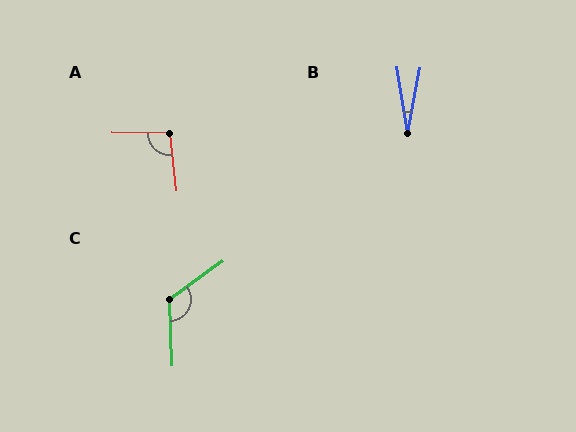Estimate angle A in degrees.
Approximately 97 degrees.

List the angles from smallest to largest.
B (20°), A (97°), C (124°).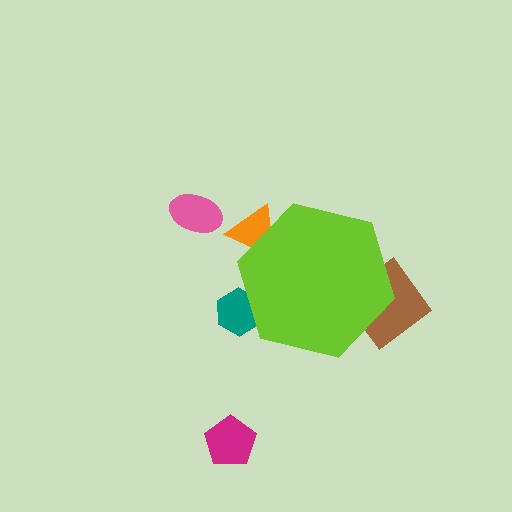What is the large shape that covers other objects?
A lime hexagon.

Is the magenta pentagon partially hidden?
No, the magenta pentagon is fully visible.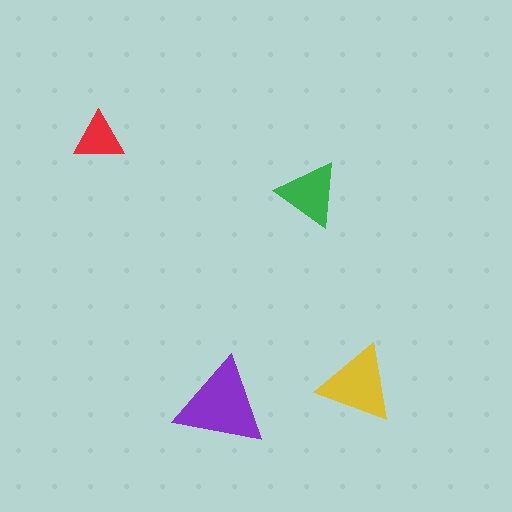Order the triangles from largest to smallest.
the purple one, the yellow one, the green one, the red one.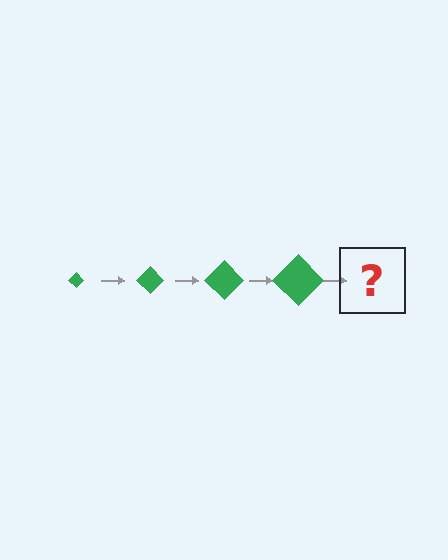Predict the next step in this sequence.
The next step is a green diamond, larger than the previous one.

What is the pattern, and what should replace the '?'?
The pattern is that the diamond gets progressively larger each step. The '?' should be a green diamond, larger than the previous one.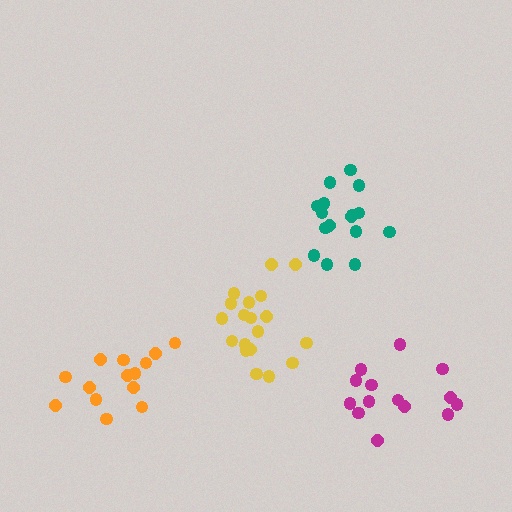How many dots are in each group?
Group 1: 14 dots, Group 2: 16 dots, Group 3: 19 dots, Group 4: 14 dots (63 total).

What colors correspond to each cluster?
The clusters are colored: orange, teal, yellow, magenta.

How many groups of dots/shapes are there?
There are 4 groups.